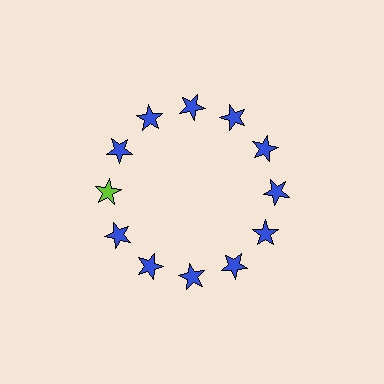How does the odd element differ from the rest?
It has a different color: lime instead of blue.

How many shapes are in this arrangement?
There are 12 shapes arranged in a ring pattern.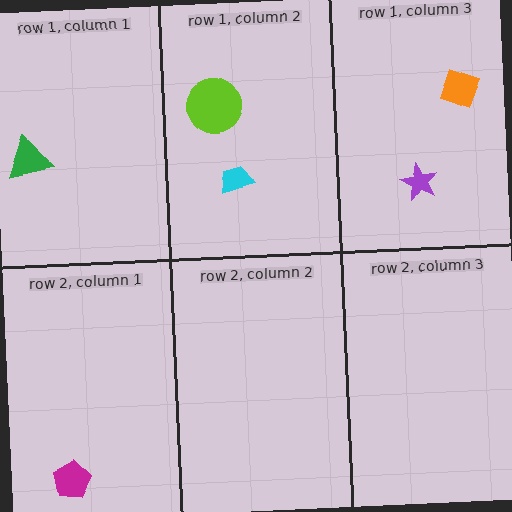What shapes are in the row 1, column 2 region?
The cyan trapezoid, the lime circle.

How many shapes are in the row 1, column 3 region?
2.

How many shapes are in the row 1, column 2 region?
2.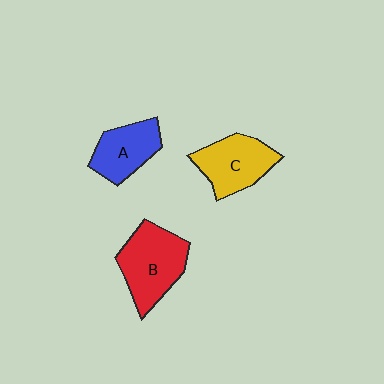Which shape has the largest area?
Shape B (red).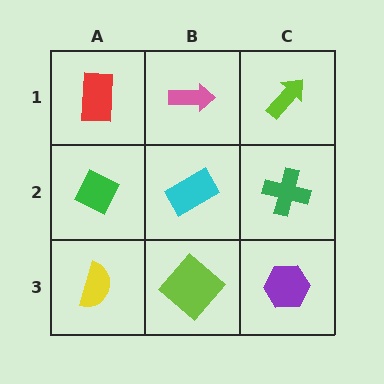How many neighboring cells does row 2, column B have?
4.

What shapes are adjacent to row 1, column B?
A cyan rectangle (row 2, column B), a red rectangle (row 1, column A), a lime arrow (row 1, column C).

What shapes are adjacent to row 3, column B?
A cyan rectangle (row 2, column B), a yellow semicircle (row 3, column A), a purple hexagon (row 3, column C).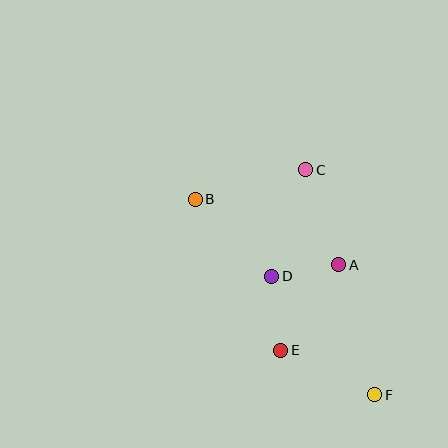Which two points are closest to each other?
Points A and D are closest to each other.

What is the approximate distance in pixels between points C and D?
The distance between C and D is approximately 112 pixels.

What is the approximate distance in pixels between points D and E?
The distance between D and E is approximately 75 pixels.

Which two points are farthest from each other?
Points B and F are farthest from each other.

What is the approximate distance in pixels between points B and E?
The distance between B and E is approximately 174 pixels.